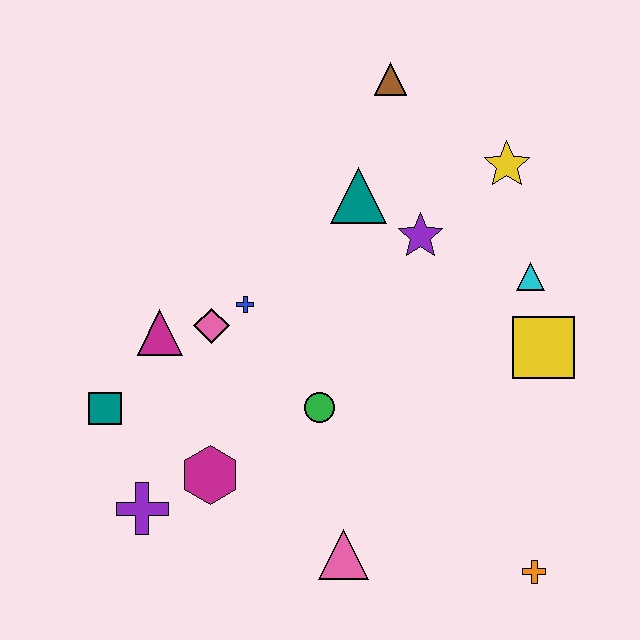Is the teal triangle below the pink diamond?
No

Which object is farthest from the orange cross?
The brown triangle is farthest from the orange cross.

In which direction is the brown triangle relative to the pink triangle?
The brown triangle is above the pink triangle.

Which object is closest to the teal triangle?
The purple star is closest to the teal triangle.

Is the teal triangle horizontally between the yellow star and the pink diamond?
Yes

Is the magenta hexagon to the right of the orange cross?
No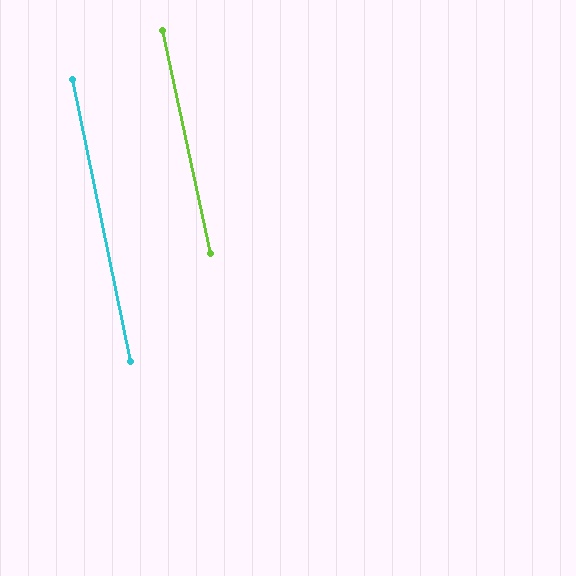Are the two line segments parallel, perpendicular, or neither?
Parallel — their directions differ by only 0.5°.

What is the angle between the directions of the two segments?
Approximately 0 degrees.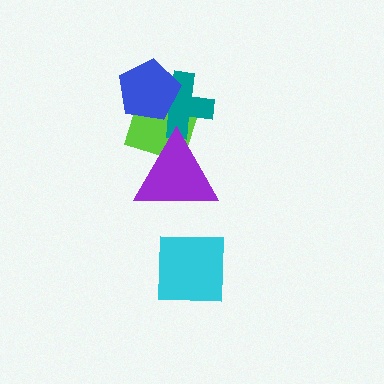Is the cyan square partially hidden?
No, no other shape covers it.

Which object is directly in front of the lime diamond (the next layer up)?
The teal cross is directly in front of the lime diamond.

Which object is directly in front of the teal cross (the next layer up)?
The blue pentagon is directly in front of the teal cross.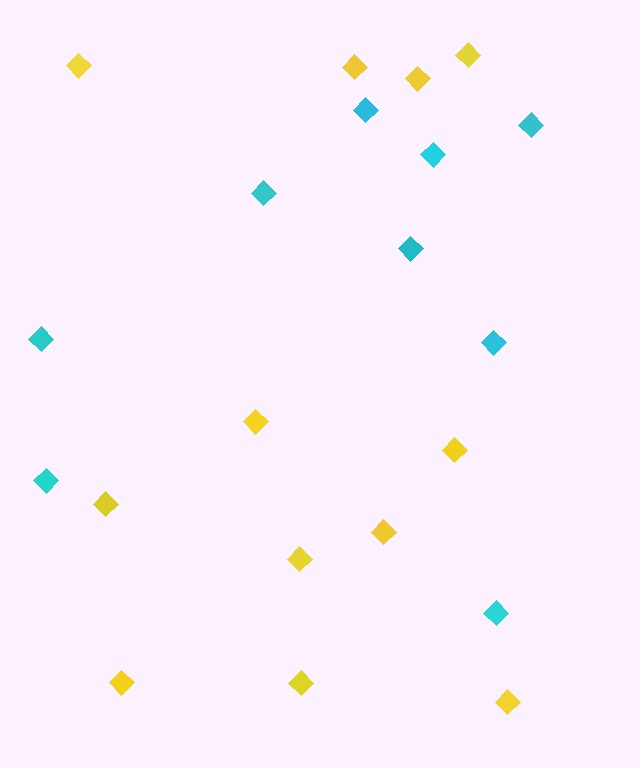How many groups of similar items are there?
There are 2 groups: one group of yellow diamonds (12) and one group of cyan diamonds (9).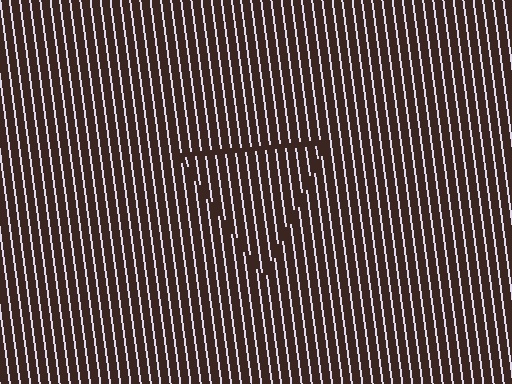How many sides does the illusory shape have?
3 sides — the line-ends trace a triangle.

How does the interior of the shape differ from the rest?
The interior of the shape contains the same grating, shifted by half a period — the contour is defined by the phase discontinuity where line-ends from the inner and outer gratings abut.